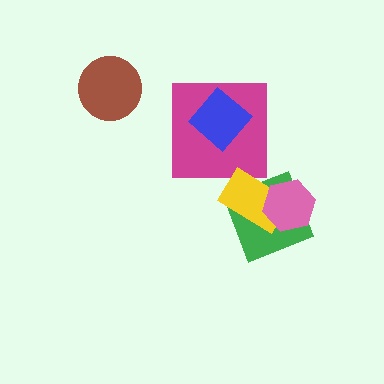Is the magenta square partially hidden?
Yes, it is partially covered by another shape.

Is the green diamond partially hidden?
Yes, it is partially covered by another shape.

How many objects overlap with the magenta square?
1 object overlaps with the magenta square.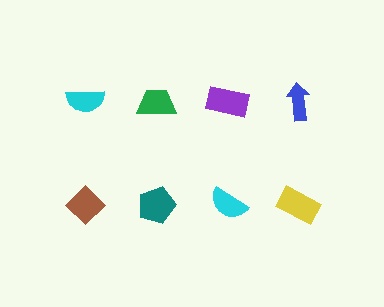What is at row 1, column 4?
A blue arrow.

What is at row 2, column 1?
A brown diamond.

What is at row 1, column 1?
A cyan semicircle.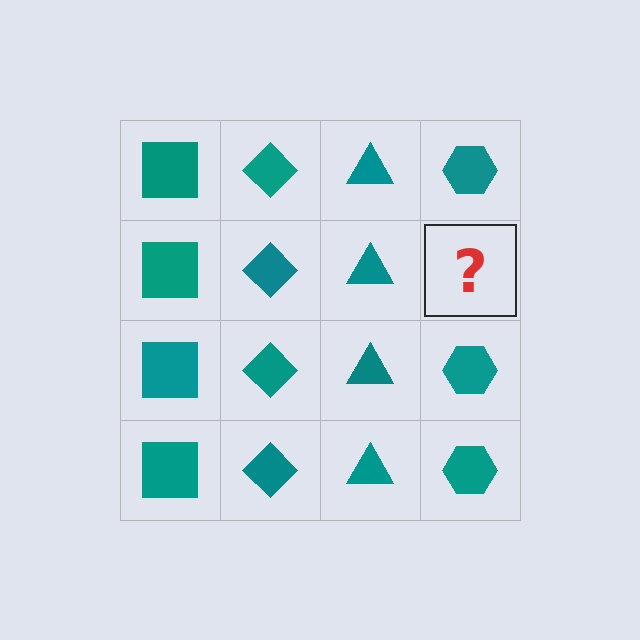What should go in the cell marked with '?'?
The missing cell should contain a teal hexagon.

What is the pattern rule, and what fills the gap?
The rule is that each column has a consistent shape. The gap should be filled with a teal hexagon.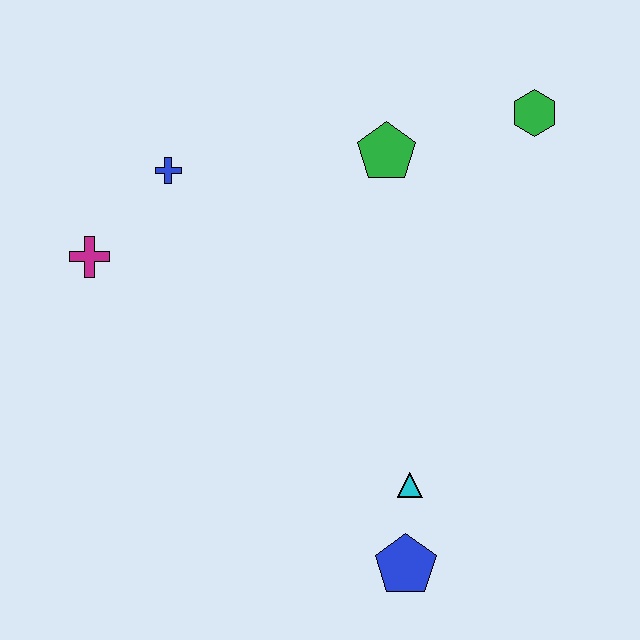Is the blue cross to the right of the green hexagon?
No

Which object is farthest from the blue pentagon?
The green hexagon is farthest from the blue pentagon.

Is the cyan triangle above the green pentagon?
No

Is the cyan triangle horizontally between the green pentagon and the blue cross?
No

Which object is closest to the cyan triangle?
The blue pentagon is closest to the cyan triangle.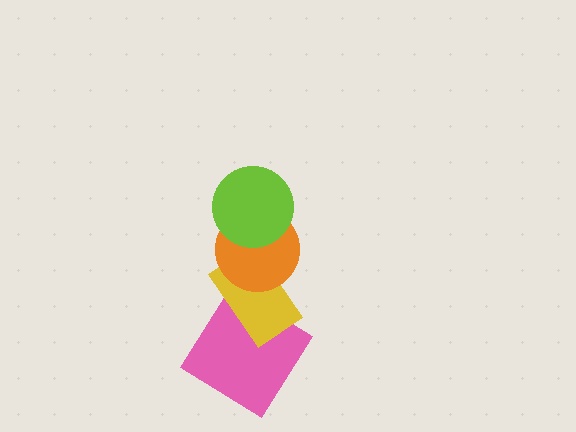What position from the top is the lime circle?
The lime circle is 1st from the top.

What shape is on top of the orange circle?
The lime circle is on top of the orange circle.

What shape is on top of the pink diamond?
The yellow rectangle is on top of the pink diamond.